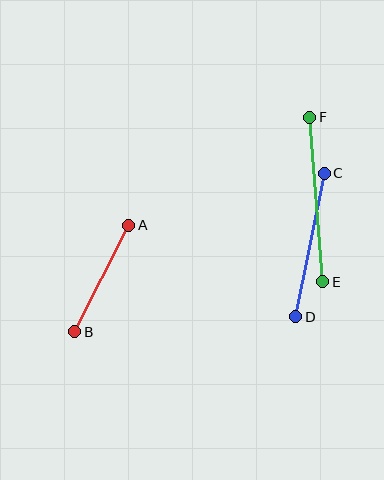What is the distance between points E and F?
The distance is approximately 165 pixels.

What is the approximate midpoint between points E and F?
The midpoint is at approximately (316, 199) pixels.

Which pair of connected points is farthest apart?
Points E and F are farthest apart.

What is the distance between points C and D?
The distance is approximately 146 pixels.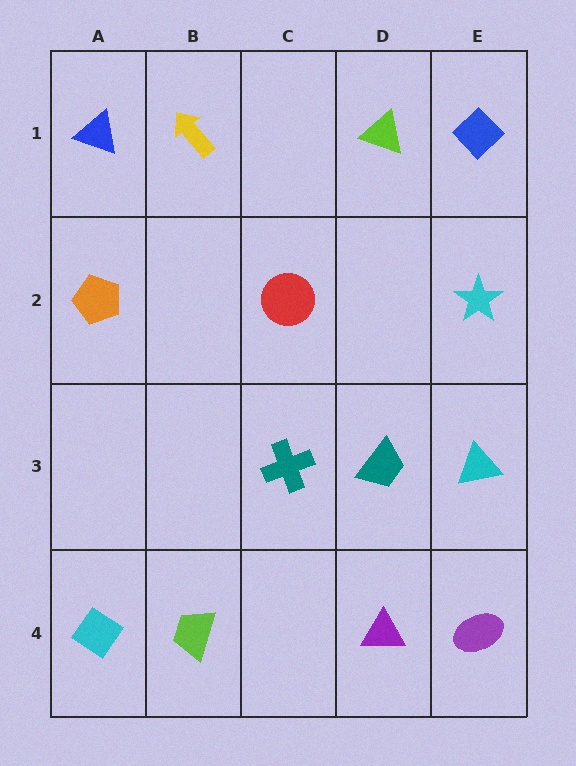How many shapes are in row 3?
3 shapes.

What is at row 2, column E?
A cyan star.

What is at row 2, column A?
An orange pentagon.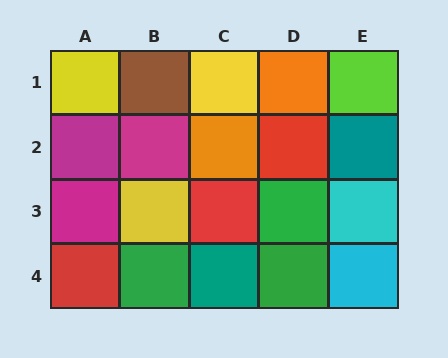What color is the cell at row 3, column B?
Yellow.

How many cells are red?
3 cells are red.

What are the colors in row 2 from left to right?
Magenta, magenta, orange, red, teal.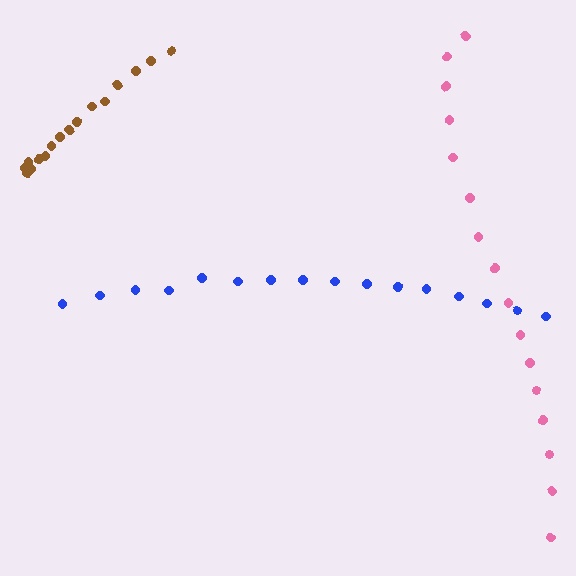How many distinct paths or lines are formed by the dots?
There are 3 distinct paths.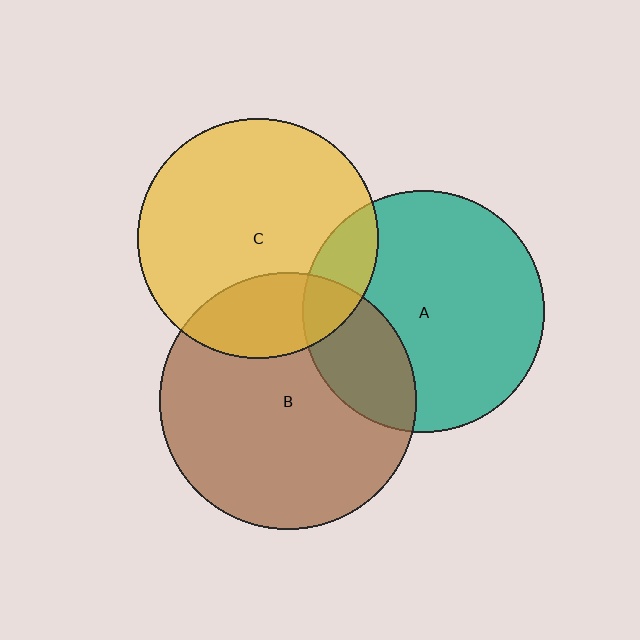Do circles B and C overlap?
Yes.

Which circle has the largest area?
Circle B (brown).